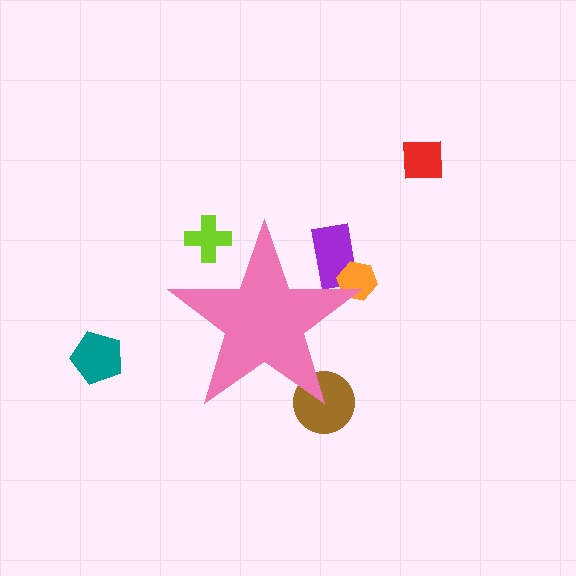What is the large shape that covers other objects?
A pink star.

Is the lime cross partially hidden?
Yes, the lime cross is partially hidden behind the pink star.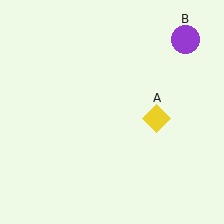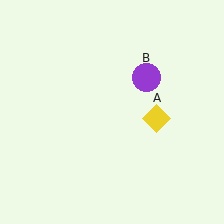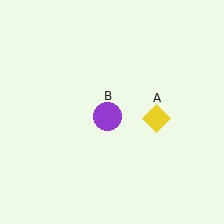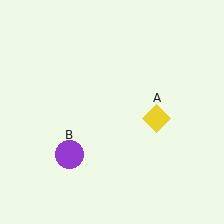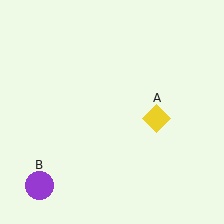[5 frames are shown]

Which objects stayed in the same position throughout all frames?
Yellow diamond (object A) remained stationary.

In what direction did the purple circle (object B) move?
The purple circle (object B) moved down and to the left.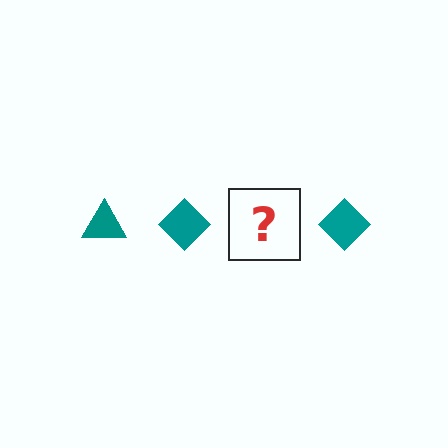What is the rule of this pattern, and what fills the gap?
The rule is that the pattern cycles through triangle, diamond shapes in teal. The gap should be filled with a teal triangle.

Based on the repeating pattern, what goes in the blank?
The blank should be a teal triangle.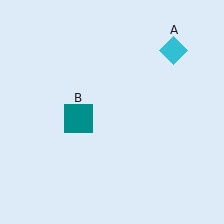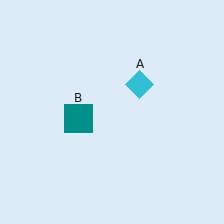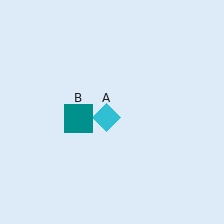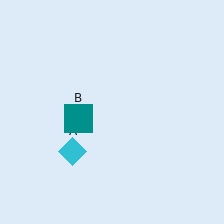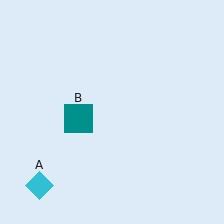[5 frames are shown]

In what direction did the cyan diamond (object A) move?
The cyan diamond (object A) moved down and to the left.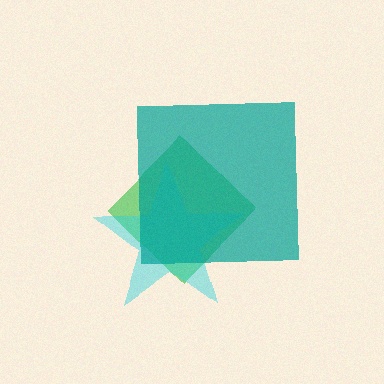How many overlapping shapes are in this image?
There are 3 overlapping shapes in the image.